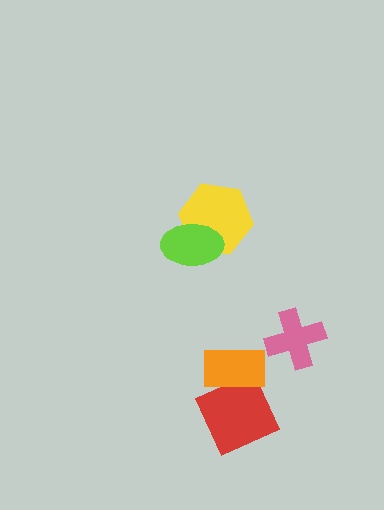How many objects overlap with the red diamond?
1 object overlaps with the red diamond.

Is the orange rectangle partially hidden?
No, no other shape covers it.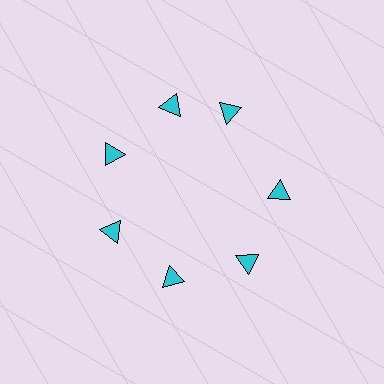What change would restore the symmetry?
The symmetry would be restored by rotating it back into even spacing with its neighbors so that all 7 triangles sit at equal angles and equal distance from the center.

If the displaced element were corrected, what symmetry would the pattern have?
It would have 7-fold rotational symmetry — the pattern would map onto itself every 51 degrees.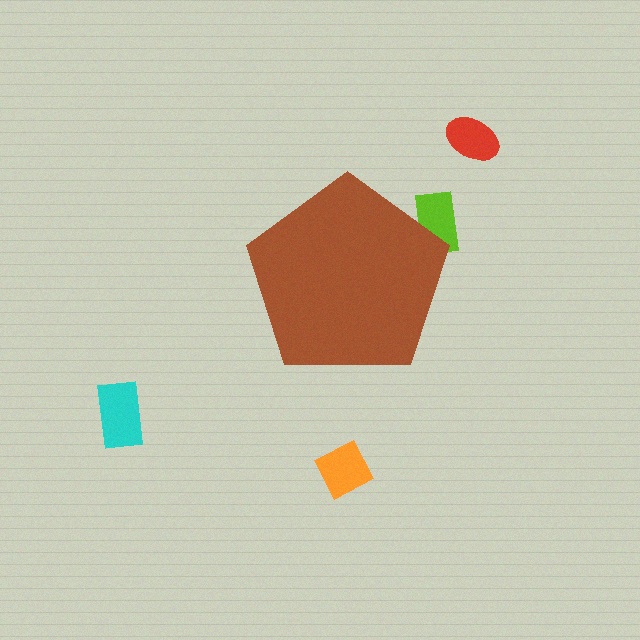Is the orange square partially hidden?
No, the orange square is fully visible.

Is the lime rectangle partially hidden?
Yes, the lime rectangle is partially hidden behind the brown pentagon.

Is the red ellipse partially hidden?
No, the red ellipse is fully visible.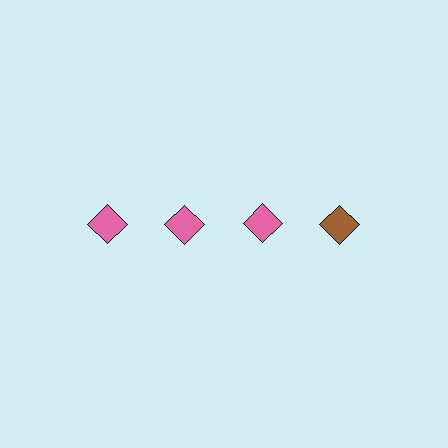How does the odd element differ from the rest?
It has a different color: brown instead of pink.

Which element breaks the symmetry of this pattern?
The brown diamond in the top row, second from right column breaks the symmetry. All other shapes are pink diamonds.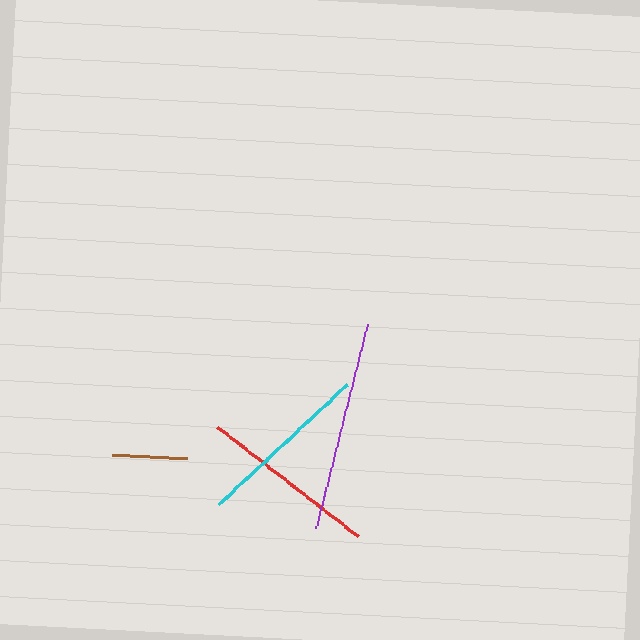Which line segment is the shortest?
The brown line is the shortest at approximately 76 pixels.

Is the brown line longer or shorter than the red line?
The red line is longer than the brown line.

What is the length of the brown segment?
The brown segment is approximately 76 pixels long.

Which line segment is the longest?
The purple line is the longest at approximately 210 pixels.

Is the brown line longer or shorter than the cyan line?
The cyan line is longer than the brown line.